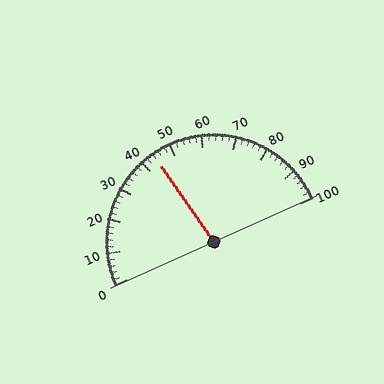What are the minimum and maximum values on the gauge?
The gauge ranges from 0 to 100.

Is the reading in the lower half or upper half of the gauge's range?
The reading is in the lower half of the range (0 to 100).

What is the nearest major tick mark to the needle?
The nearest major tick mark is 40.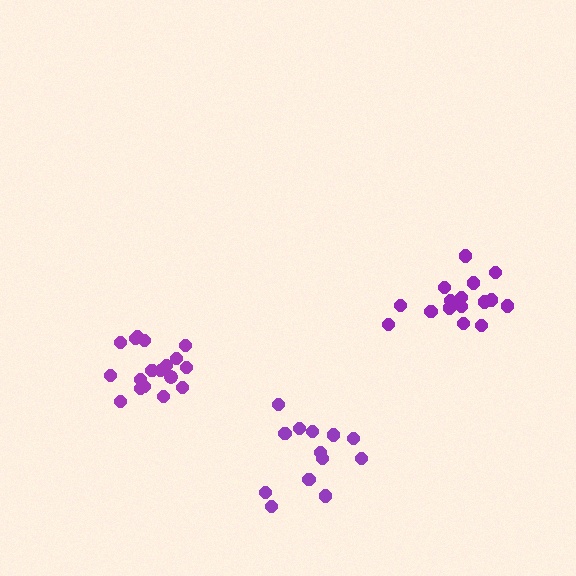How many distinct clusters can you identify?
There are 3 distinct clusters.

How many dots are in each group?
Group 1: 18 dots, Group 2: 16 dots, Group 3: 13 dots (47 total).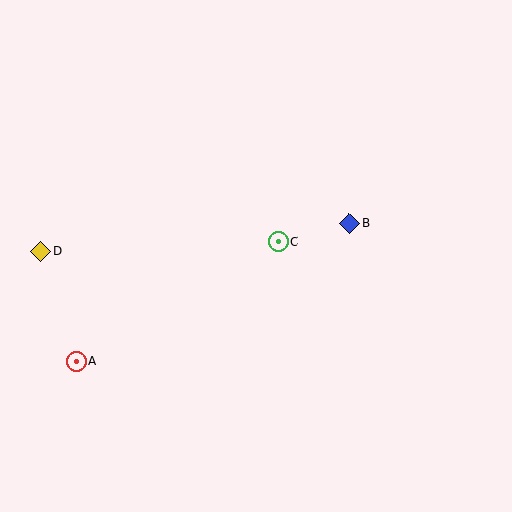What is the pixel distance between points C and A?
The distance between C and A is 235 pixels.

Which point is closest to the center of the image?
Point C at (278, 241) is closest to the center.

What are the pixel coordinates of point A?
Point A is at (76, 362).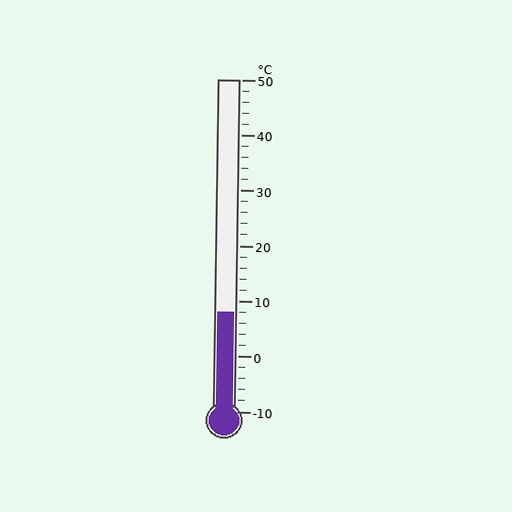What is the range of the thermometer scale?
The thermometer scale ranges from -10°C to 50°C.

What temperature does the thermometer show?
The thermometer shows approximately 8°C.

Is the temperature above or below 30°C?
The temperature is below 30°C.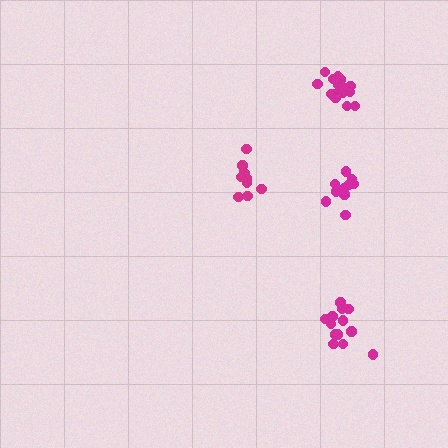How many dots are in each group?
Group 1: 10 dots, Group 2: 13 dots, Group 3: 16 dots, Group 4: 10 dots (49 total).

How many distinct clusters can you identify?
There are 4 distinct clusters.